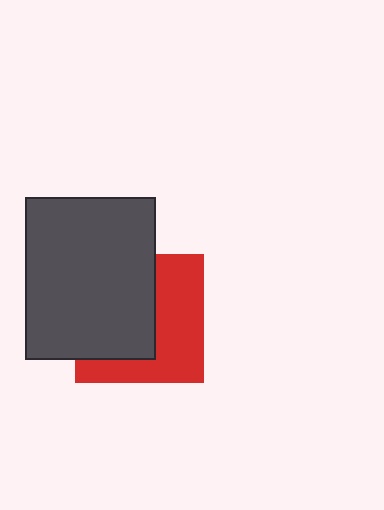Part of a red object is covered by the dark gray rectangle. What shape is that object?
It is a square.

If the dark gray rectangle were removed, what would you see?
You would see the complete red square.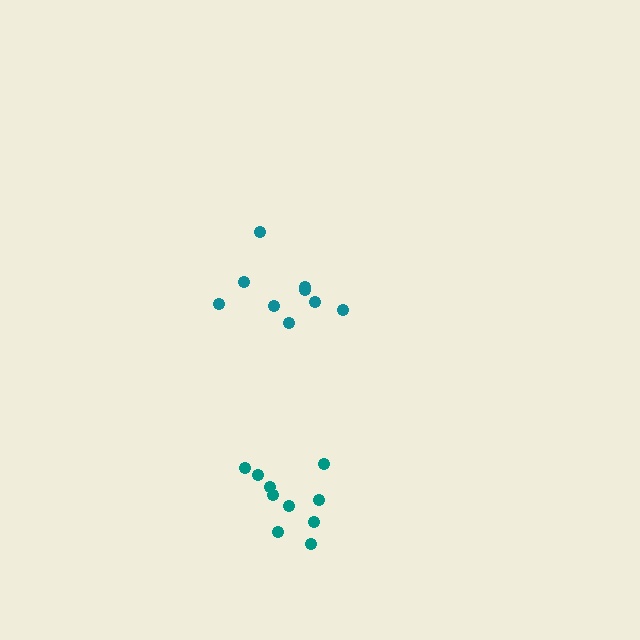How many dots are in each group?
Group 1: 9 dots, Group 2: 10 dots (19 total).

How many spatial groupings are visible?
There are 2 spatial groupings.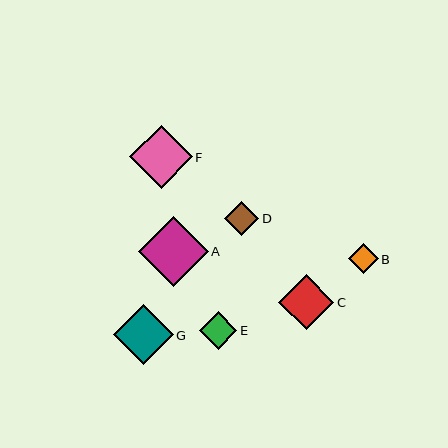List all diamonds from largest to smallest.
From largest to smallest: A, F, G, C, E, D, B.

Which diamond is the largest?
Diamond A is the largest with a size of approximately 70 pixels.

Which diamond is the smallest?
Diamond B is the smallest with a size of approximately 30 pixels.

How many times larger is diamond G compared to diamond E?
Diamond G is approximately 1.6 times the size of diamond E.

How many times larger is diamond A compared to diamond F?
Diamond A is approximately 1.1 times the size of diamond F.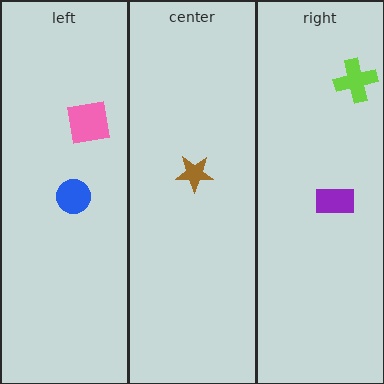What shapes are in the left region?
The blue circle, the pink square.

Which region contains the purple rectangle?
The right region.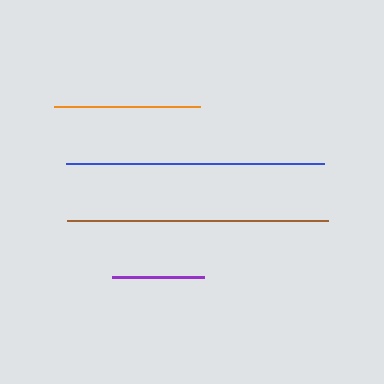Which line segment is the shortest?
The purple line is the shortest at approximately 92 pixels.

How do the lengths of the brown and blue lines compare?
The brown and blue lines are approximately the same length.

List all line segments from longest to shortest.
From longest to shortest: brown, blue, orange, purple.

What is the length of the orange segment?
The orange segment is approximately 147 pixels long.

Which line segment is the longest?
The brown line is the longest at approximately 261 pixels.